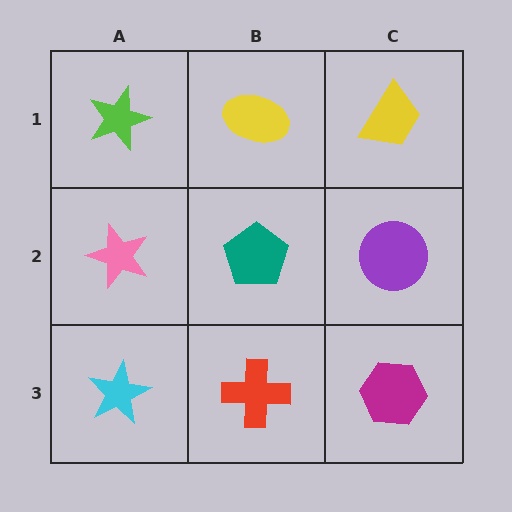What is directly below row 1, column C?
A purple circle.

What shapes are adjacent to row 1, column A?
A pink star (row 2, column A), a yellow ellipse (row 1, column B).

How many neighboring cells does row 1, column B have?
3.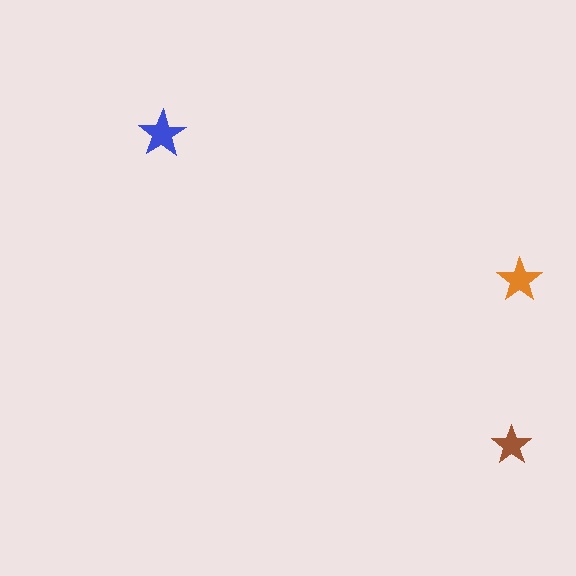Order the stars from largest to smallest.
the blue one, the orange one, the brown one.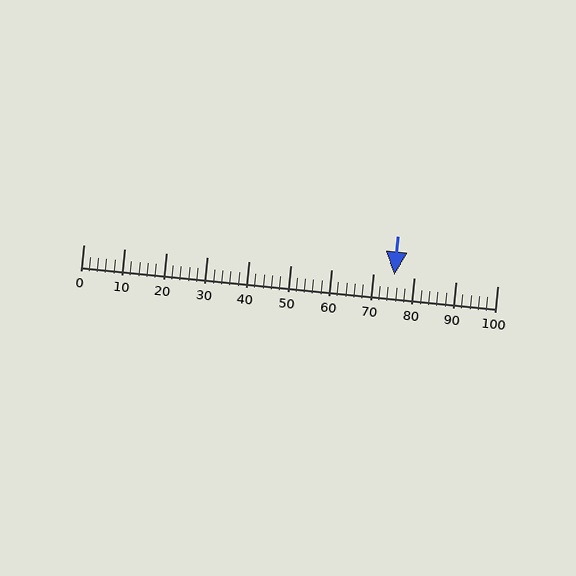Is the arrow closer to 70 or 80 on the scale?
The arrow is closer to 80.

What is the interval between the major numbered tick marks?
The major tick marks are spaced 10 units apart.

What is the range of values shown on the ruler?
The ruler shows values from 0 to 100.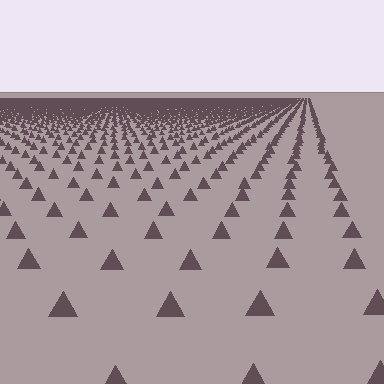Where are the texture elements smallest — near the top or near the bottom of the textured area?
Near the top.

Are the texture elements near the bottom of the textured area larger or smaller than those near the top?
Larger. Near the bottom, elements are closer to the viewer and appear at a bigger on-screen size.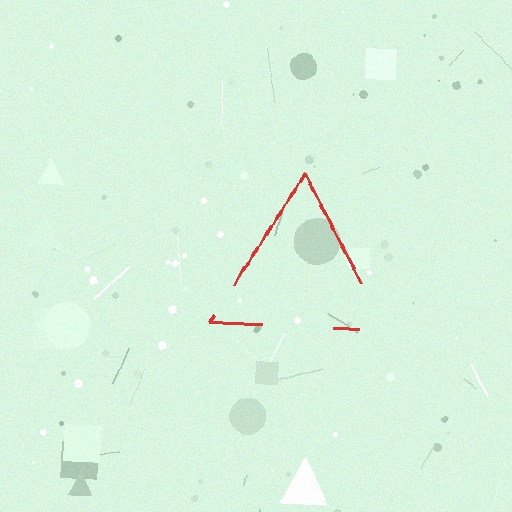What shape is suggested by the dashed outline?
The dashed outline suggests a triangle.